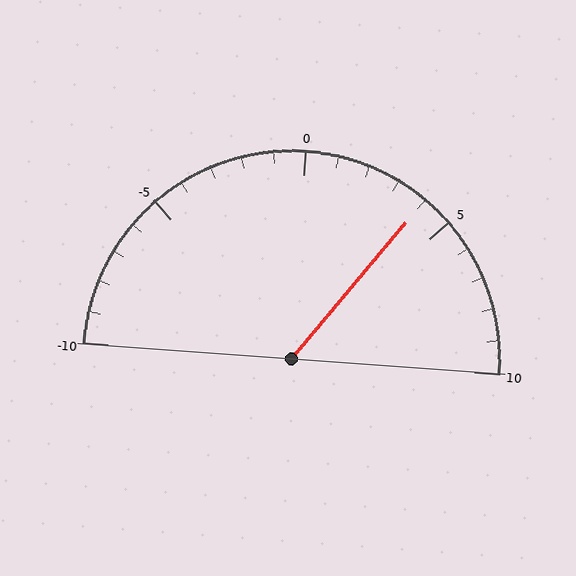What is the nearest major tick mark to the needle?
The nearest major tick mark is 5.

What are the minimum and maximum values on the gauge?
The gauge ranges from -10 to 10.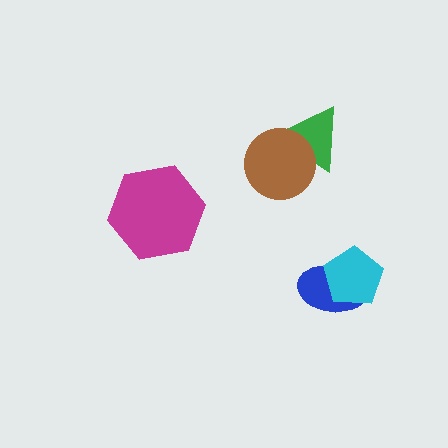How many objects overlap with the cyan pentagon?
1 object overlaps with the cyan pentagon.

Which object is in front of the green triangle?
The brown circle is in front of the green triangle.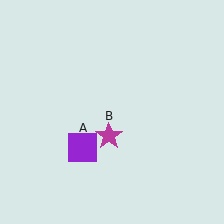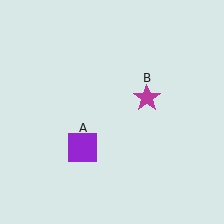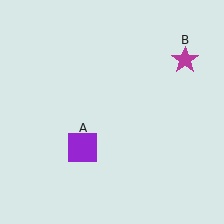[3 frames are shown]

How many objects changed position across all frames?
1 object changed position: magenta star (object B).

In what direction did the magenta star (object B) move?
The magenta star (object B) moved up and to the right.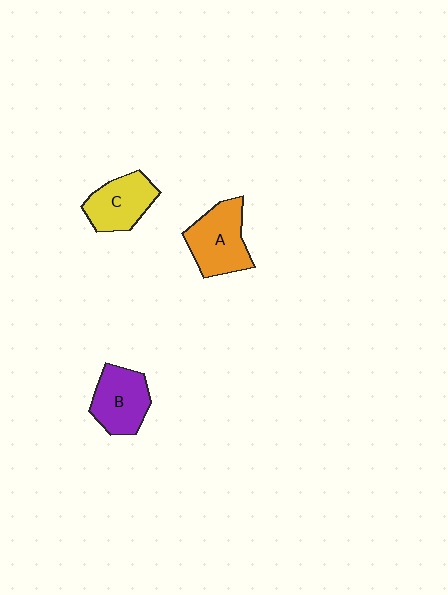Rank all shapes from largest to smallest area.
From largest to smallest: A (orange), B (purple), C (yellow).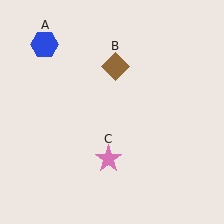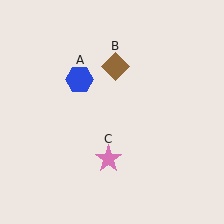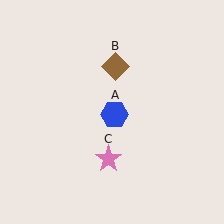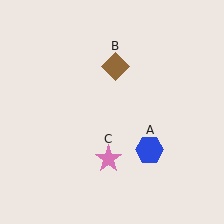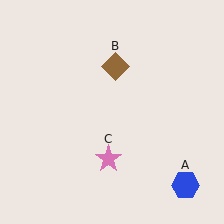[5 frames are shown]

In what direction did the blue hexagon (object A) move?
The blue hexagon (object A) moved down and to the right.